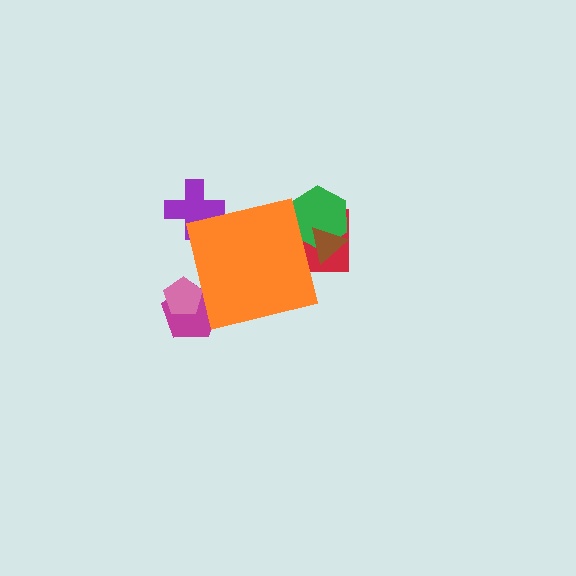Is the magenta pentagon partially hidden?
Yes, the magenta pentagon is partially hidden behind the orange square.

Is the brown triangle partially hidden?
Yes, the brown triangle is partially hidden behind the orange square.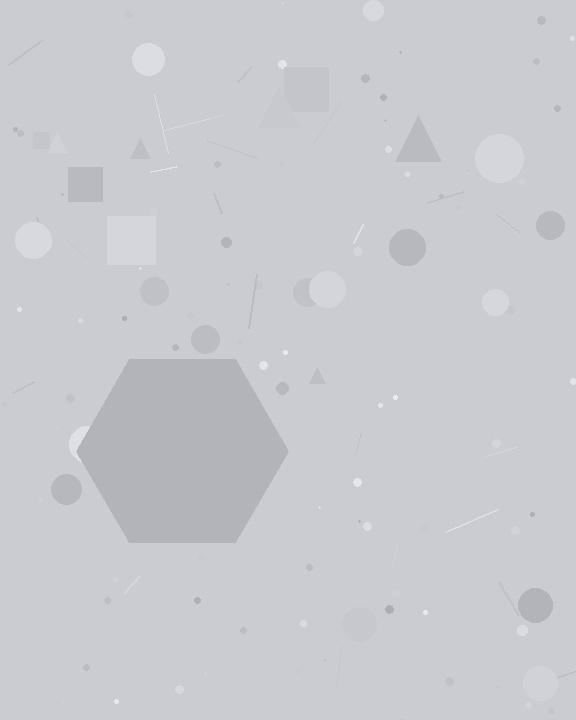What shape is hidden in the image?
A hexagon is hidden in the image.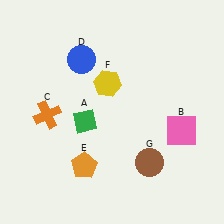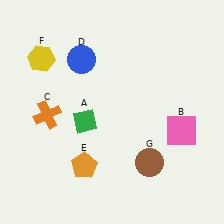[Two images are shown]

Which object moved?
The yellow hexagon (F) moved left.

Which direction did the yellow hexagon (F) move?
The yellow hexagon (F) moved left.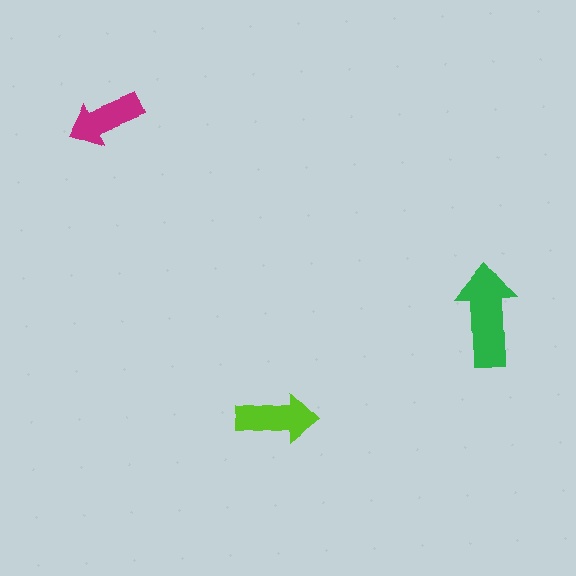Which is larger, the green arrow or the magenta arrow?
The green one.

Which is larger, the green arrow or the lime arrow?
The green one.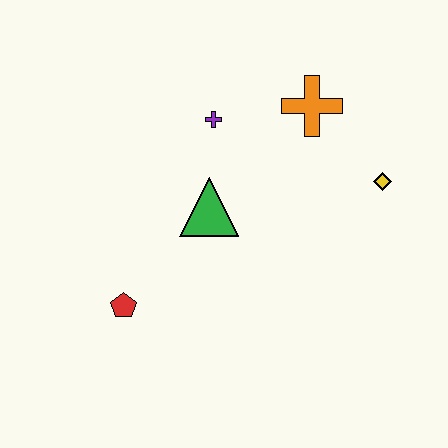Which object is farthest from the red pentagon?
The yellow diamond is farthest from the red pentagon.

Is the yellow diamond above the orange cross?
No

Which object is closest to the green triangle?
The purple cross is closest to the green triangle.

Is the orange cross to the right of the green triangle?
Yes